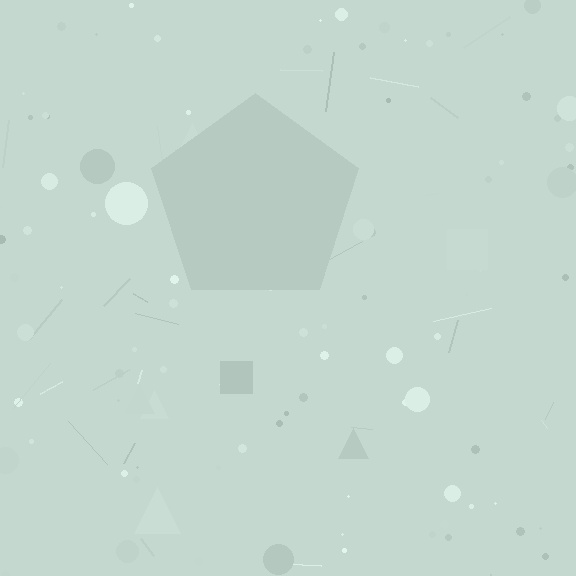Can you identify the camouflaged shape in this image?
The camouflaged shape is a pentagon.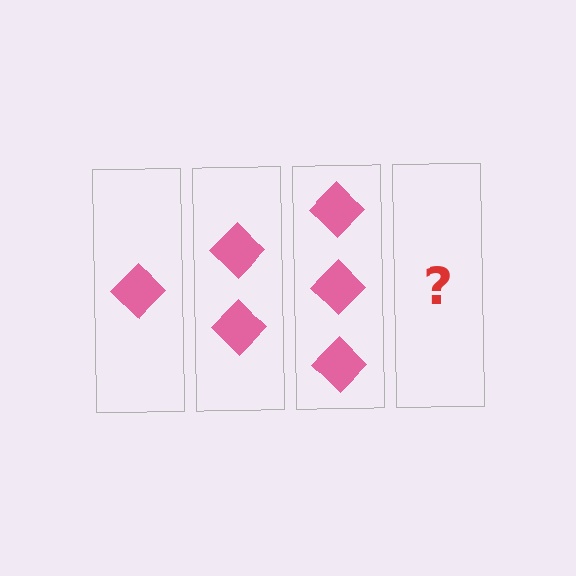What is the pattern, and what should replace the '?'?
The pattern is that each step adds one more diamond. The '?' should be 4 diamonds.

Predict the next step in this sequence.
The next step is 4 diamonds.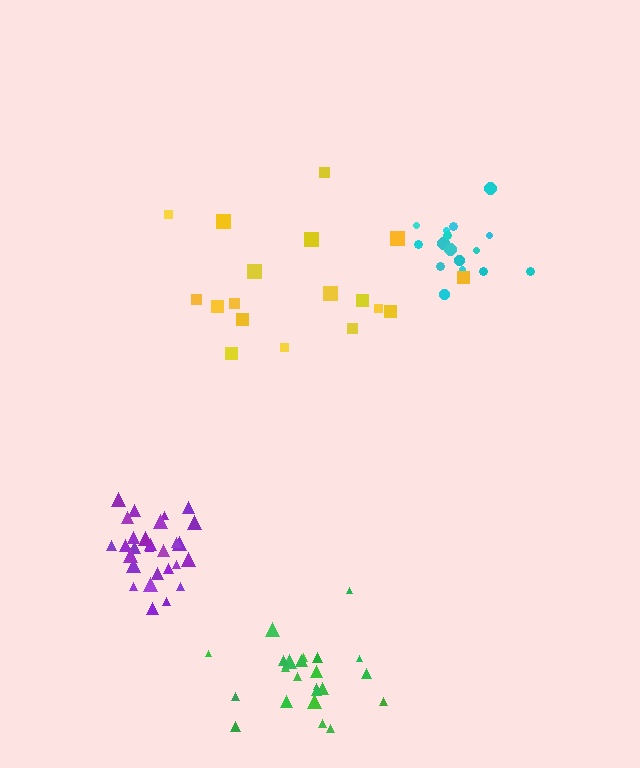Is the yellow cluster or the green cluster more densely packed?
Green.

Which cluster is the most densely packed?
Purple.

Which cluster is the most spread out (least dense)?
Yellow.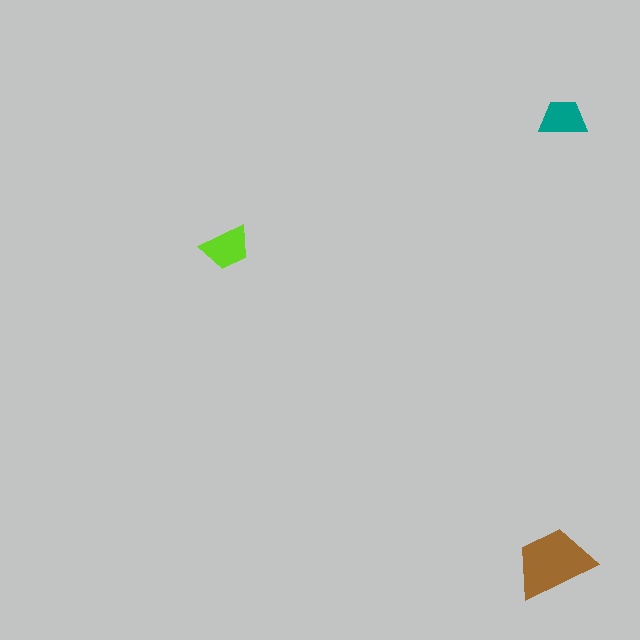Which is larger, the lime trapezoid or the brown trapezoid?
The brown one.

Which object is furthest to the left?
The lime trapezoid is leftmost.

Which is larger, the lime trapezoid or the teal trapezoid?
The lime one.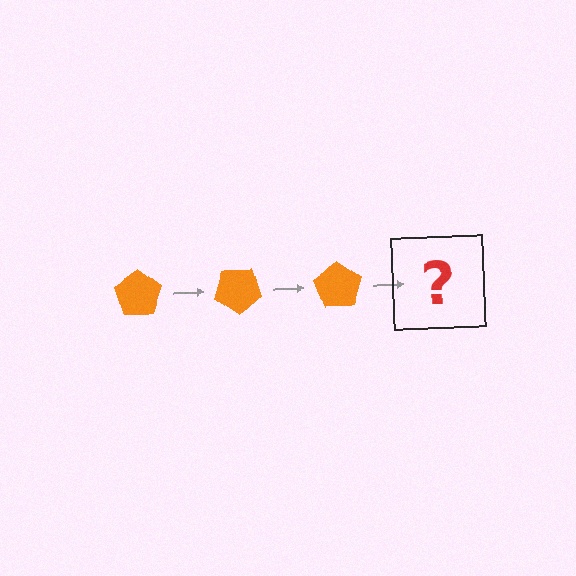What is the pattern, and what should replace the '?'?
The pattern is that the pentagon rotates 35 degrees each step. The '?' should be an orange pentagon rotated 105 degrees.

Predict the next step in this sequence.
The next step is an orange pentagon rotated 105 degrees.